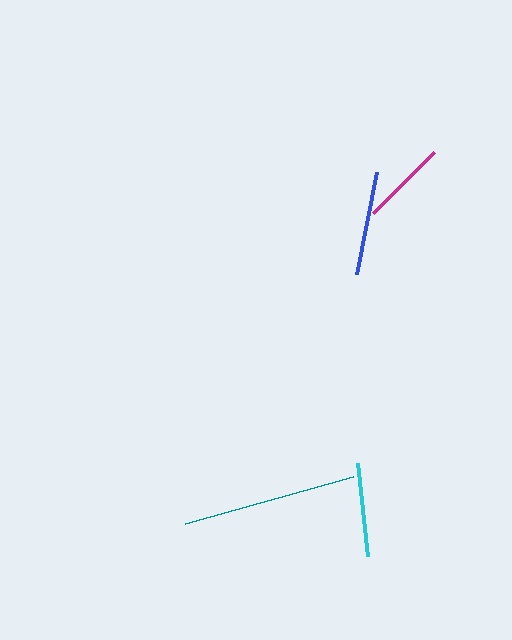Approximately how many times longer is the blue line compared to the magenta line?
The blue line is approximately 1.2 times the length of the magenta line.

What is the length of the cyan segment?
The cyan segment is approximately 93 pixels long.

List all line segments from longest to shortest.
From longest to shortest: teal, blue, cyan, magenta.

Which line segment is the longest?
The teal line is the longest at approximately 174 pixels.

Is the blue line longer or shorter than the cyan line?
The blue line is longer than the cyan line.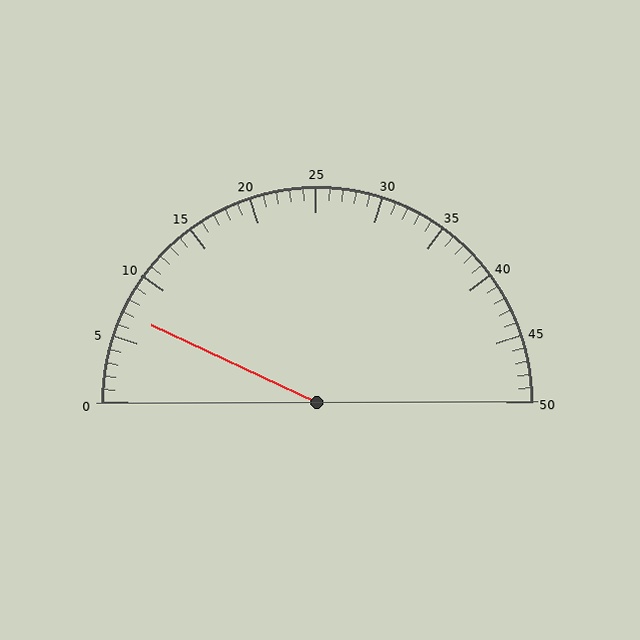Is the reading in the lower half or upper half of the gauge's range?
The reading is in the lower half of the range (0 to 50).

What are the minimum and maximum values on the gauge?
The gauge ranges from 0 to 50.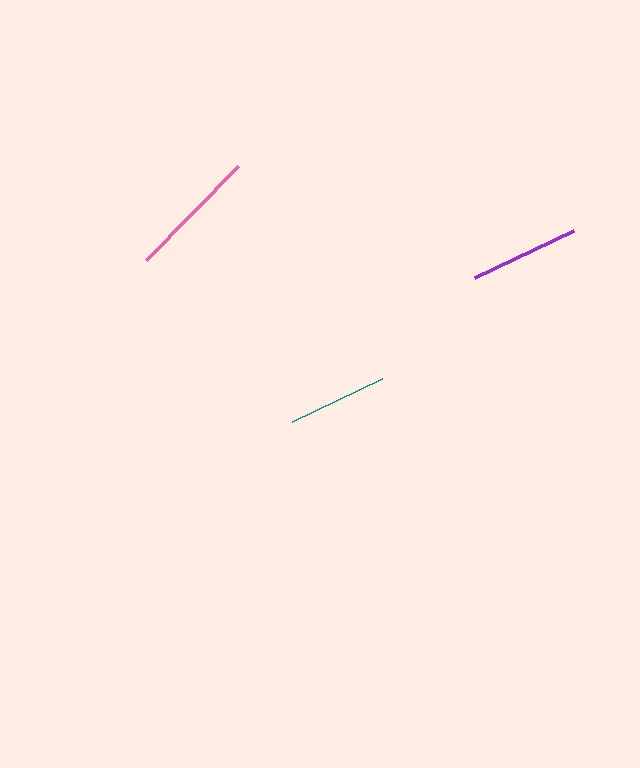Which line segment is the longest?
The pink line is the longest at approximately 132 pixels.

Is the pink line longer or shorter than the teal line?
The pink line is longer than the teal line.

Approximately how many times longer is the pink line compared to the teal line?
The pink line is approximately 1.3 times the length of the teal line.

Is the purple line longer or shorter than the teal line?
The purple line is longer than the teal line.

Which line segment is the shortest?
The teal line is the shortest at approximately 100 pixels.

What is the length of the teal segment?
The teal segment is approximately 100 pixels long.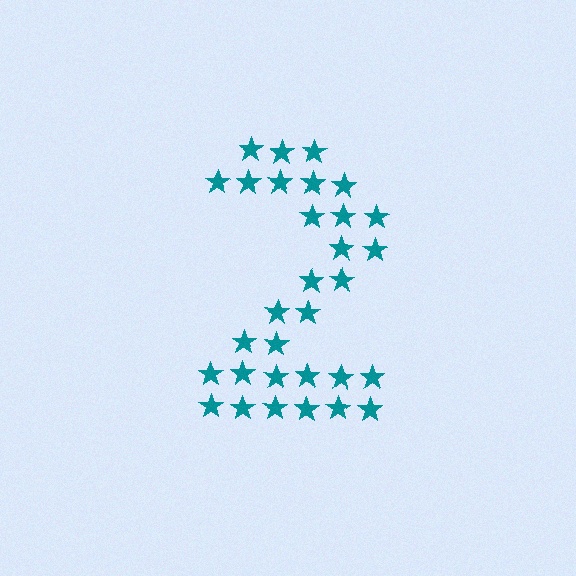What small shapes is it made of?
It is made of small stars.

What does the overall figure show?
The overall figure shows the digit 2.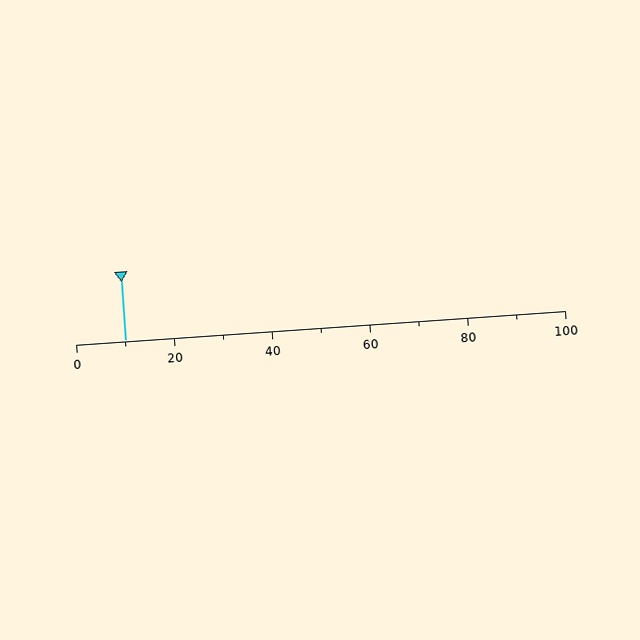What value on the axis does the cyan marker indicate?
The marker indicates approximately 10.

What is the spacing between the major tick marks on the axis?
The major ticks are spaced 20 apart.